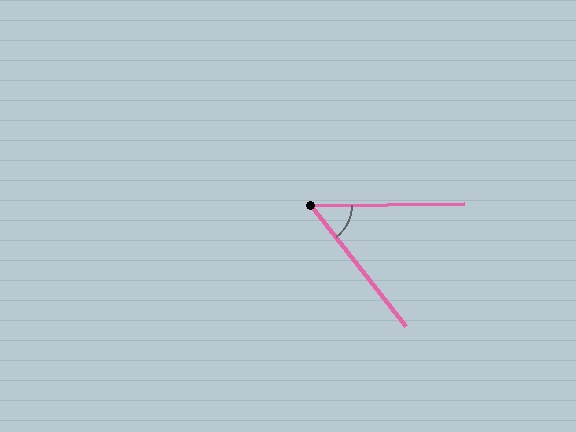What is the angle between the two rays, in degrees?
Approximately 52 degrees.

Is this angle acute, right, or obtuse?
It is acute.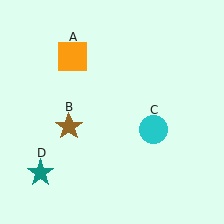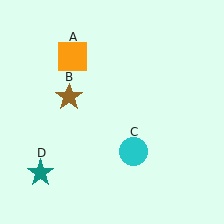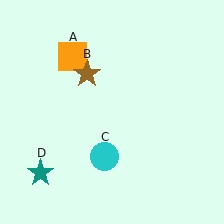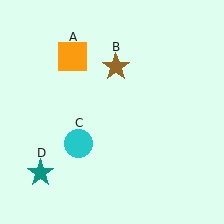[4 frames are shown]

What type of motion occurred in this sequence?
The brown star (object B), cyan circle (object C) rotated clockwise around the center of the scene.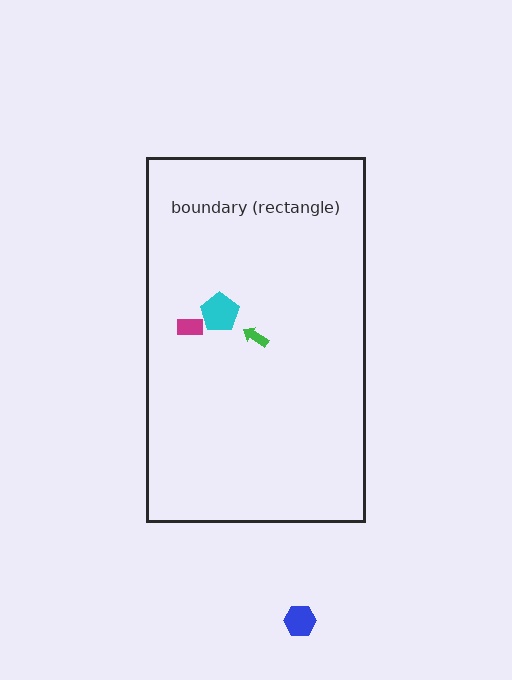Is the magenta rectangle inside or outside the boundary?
Inside.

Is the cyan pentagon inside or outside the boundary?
Inside.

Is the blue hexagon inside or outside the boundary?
Outside.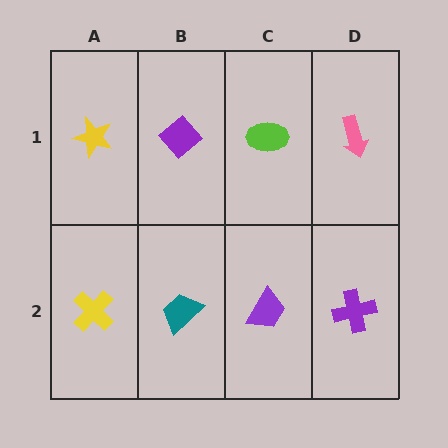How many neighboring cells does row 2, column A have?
2.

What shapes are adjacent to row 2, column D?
A pink arrow (row 1, column D), a purple trapezoid (row 2, column C).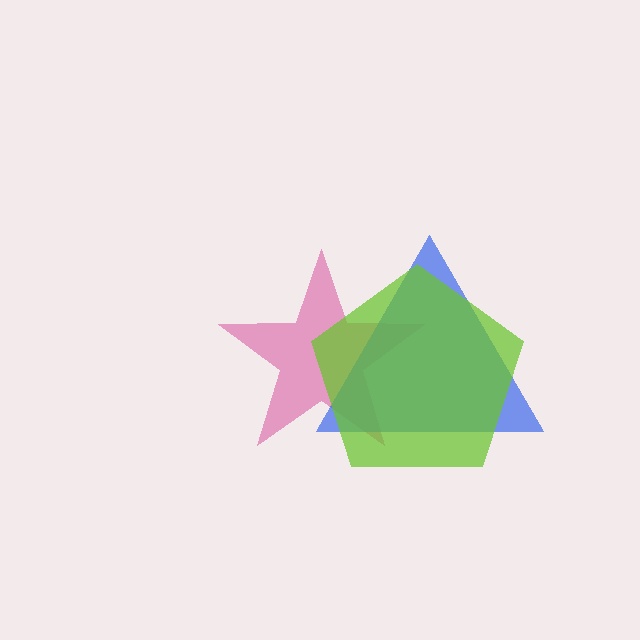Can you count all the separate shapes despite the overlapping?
Yes, there are 3 separate shapes.